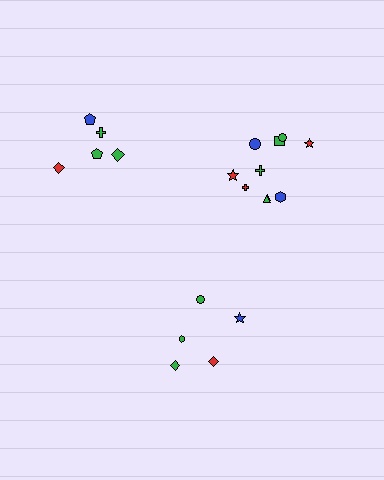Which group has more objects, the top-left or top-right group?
The top-right group.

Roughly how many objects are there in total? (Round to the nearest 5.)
Roughly 20 objects in total.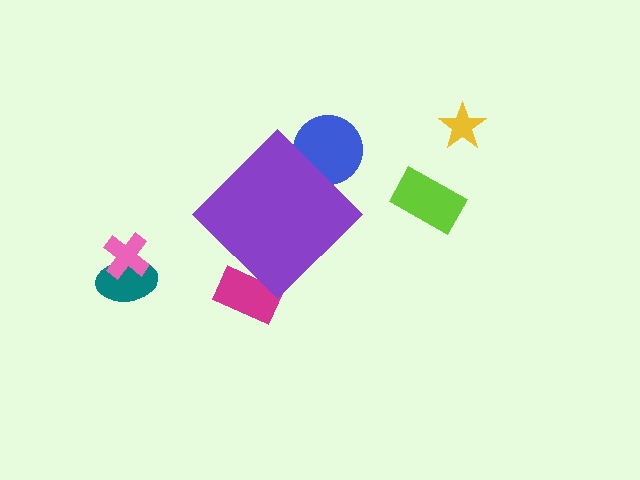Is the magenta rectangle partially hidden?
Yes, the magenta rectangle is partially hidden behind the purple diamond.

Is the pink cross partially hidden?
No, the pink cross is fully visible.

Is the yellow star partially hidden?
No, the yellow star is fully visible.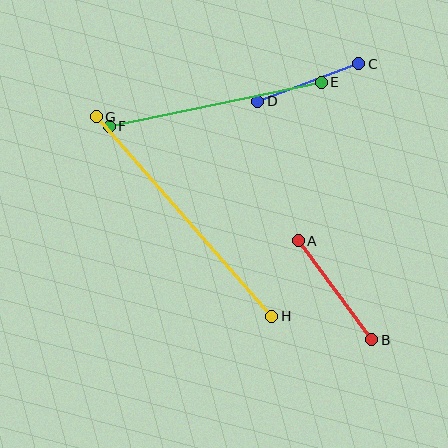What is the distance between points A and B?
The distance is approximately 123 pixels.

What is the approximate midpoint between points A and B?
The midpoint is at approximately (335, 290) pixels.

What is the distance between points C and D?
The distance is approximately 108 pixels.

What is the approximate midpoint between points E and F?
The midpoint is at approximately (216, 104) pixels.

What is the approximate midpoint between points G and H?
The midpoint is at approximately (184, 216) pixels.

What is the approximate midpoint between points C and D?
The midpoint is at approximately (309, 83) pixels.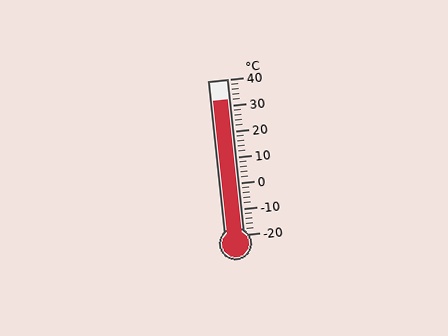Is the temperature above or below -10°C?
The temperature is above -10°C.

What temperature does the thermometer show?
The thermometer shows approximately 32°C.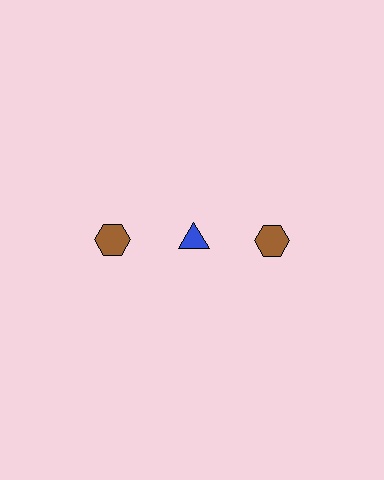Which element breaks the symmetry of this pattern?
The blue triangle in the top row, second from left column breaks the symmetry. All other shapes are brown hexagons.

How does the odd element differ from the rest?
It differs in both color (blue instead of brown) and shape (triangle instead of hexagon).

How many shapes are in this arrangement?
There are 3 shapes arranged in a grid pattern.